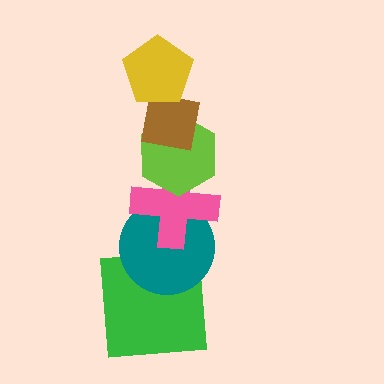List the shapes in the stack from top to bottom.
From top to bottom: the yellow pentagon, the brown square, the lime hexagon, the pink cross, the teal circle, the green square.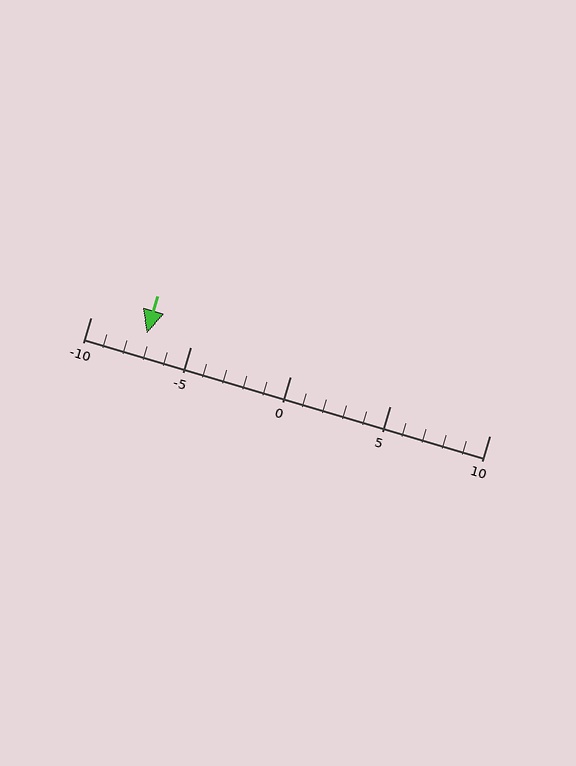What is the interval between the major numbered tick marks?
The major tick marks are spaced 5 units apart.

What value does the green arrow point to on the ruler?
The green arrow points to approximately -7.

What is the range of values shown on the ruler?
The ruler shows values from -10 to 10.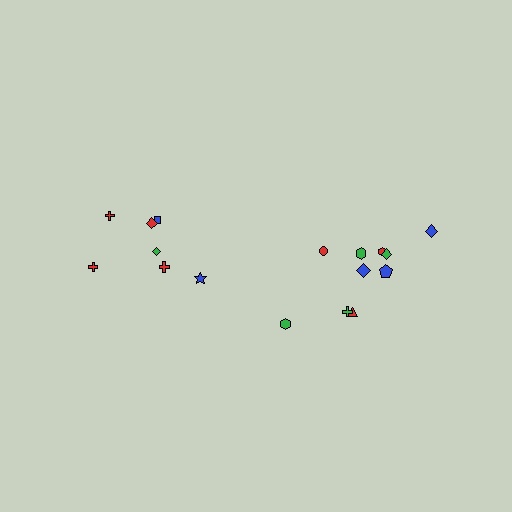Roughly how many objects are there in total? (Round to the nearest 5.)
Roughly 15 objects in total.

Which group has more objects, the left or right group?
The right group.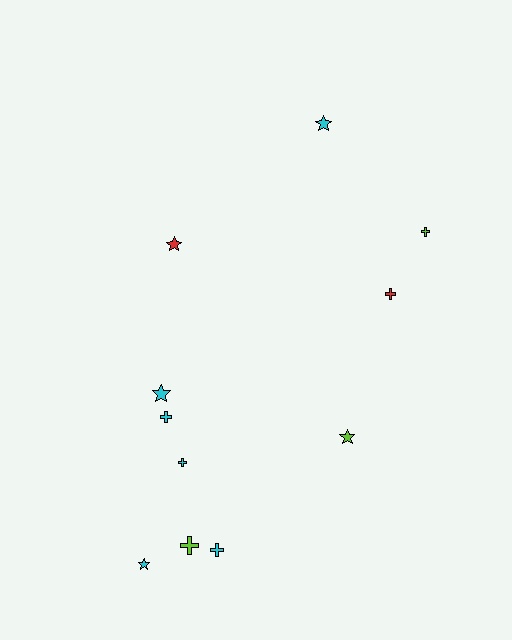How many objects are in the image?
There are 11 objects.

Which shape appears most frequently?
Cross, with 6 objects.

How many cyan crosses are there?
There are 3 cyan crosses.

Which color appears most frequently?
Cyan, with 6 objects.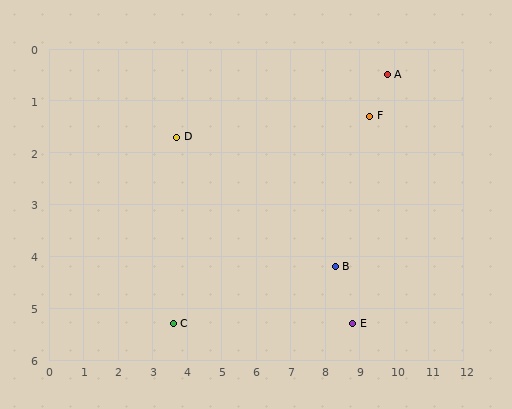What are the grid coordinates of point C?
Point C is at approximately (3.6, 5.3).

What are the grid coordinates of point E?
Point E is at approximately (8.8, 5.3).